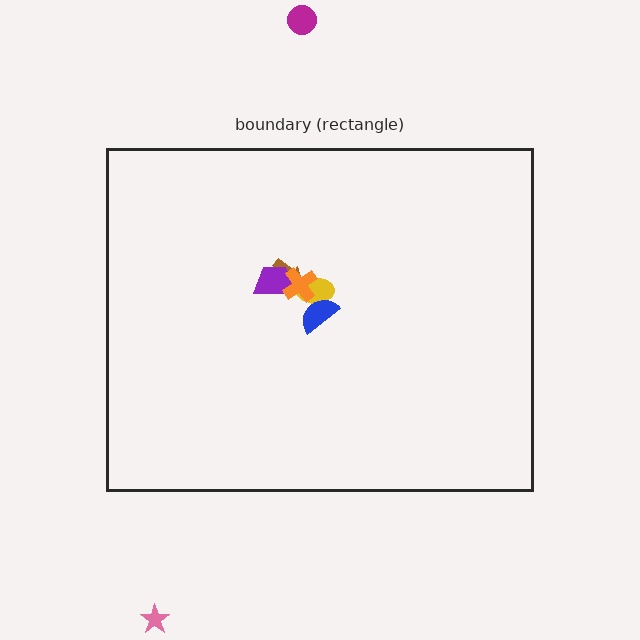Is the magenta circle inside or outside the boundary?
Outside.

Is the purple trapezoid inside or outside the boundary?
Inside.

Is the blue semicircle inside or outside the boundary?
Inside.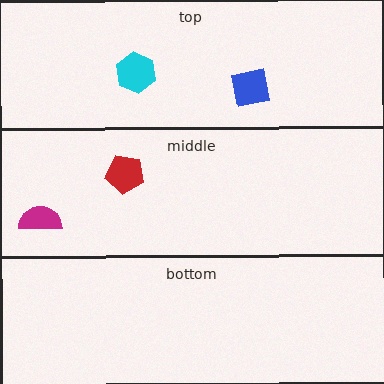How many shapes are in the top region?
2.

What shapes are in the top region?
The cyan hexagon, the blue square.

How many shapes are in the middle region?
2.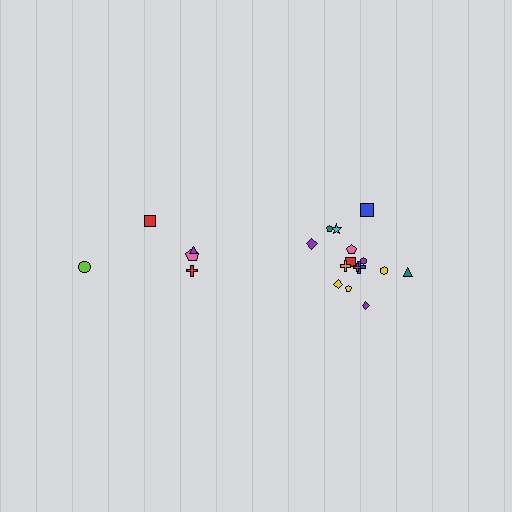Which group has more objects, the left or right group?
The right group.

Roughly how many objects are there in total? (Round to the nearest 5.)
Roughly 20 objects in total.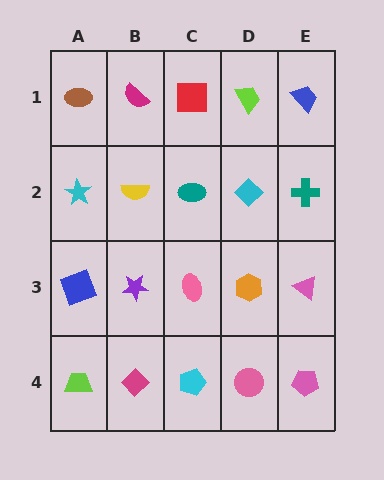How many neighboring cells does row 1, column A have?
2.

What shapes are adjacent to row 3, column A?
A cyan star (row 2, column A), a lime trapezoid (row 4, column A), a purple star (row 3, column B).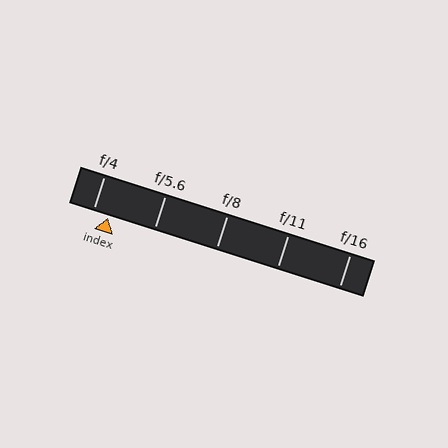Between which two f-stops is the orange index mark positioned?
The index mark is between f/4 and f/5.6.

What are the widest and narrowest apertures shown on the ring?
The widest aperture shown is f/4 and the narrowest is f/16.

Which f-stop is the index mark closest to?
The index mark is closest to f/4.